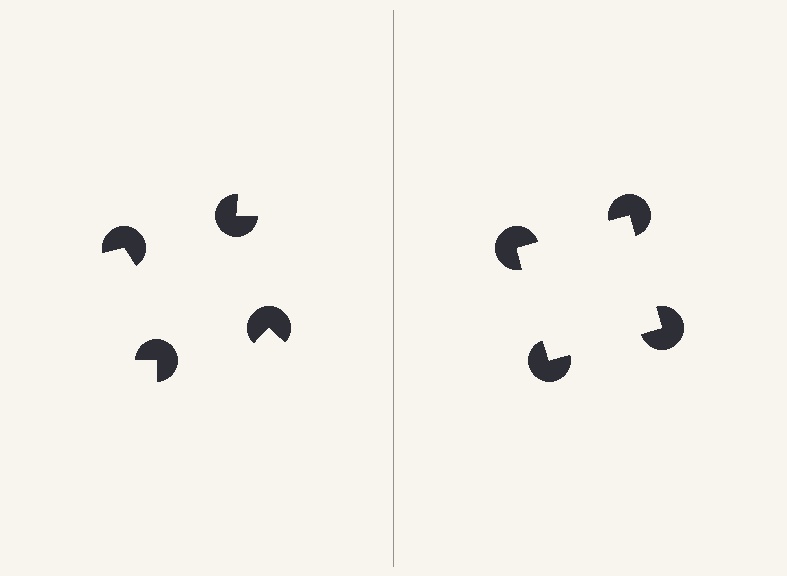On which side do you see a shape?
An illusory square appears on the right side. On the left side the wedge cuts are rotated, so no coherent shape forms.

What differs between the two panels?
The pac-man discs are positioned identically on both sides; only the wedge orientations differ. On the right they align to a square; on the left they are misaligned.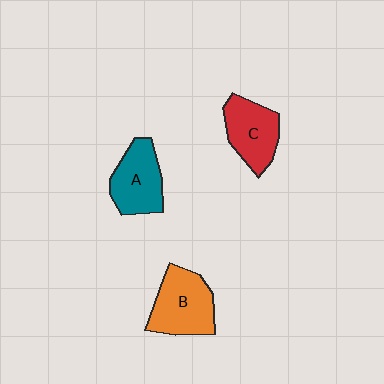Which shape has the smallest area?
Shape C (red).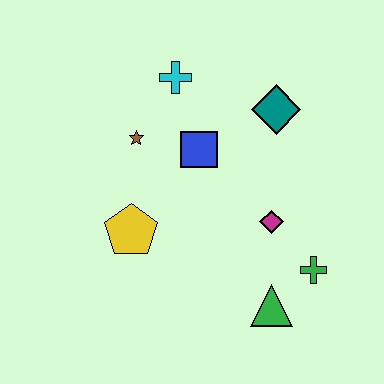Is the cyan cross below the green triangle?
No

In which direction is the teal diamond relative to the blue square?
The teal diamond is to the right of the blue square.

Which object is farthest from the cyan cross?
The green triangle is farthest from the cyan cross.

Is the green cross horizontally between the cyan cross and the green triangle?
No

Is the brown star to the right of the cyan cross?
No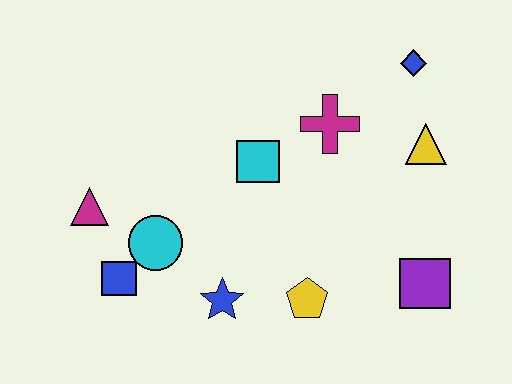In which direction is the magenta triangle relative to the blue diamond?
The magenta triangle is to the left of the blue diamond.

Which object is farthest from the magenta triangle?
The blue diamond is farthest from the magenta triangle.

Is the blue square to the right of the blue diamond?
No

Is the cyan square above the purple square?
Yes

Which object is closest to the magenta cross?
The cyan square is closest to the magenta cross.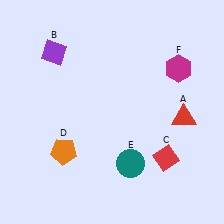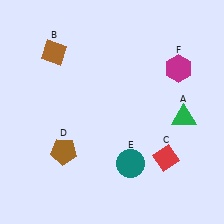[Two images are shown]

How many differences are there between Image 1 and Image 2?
There are 3 differences between the two images.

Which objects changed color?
A changed from red to green. B changed from purple to brown. D changed from orange to brown.